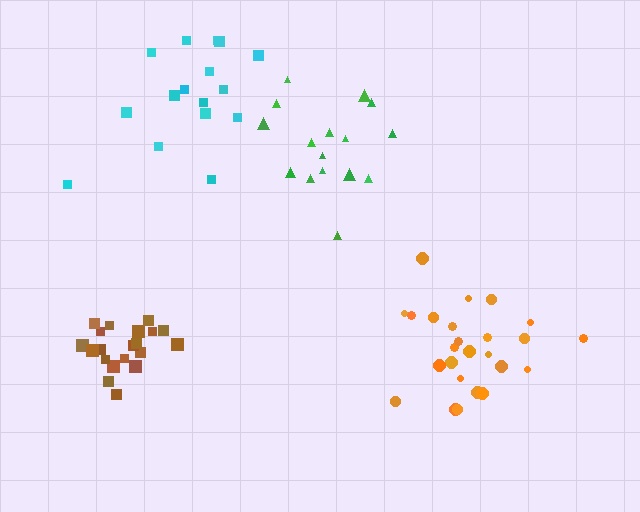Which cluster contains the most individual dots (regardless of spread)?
Orange (25).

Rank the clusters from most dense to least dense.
brown, green, orange, cyan.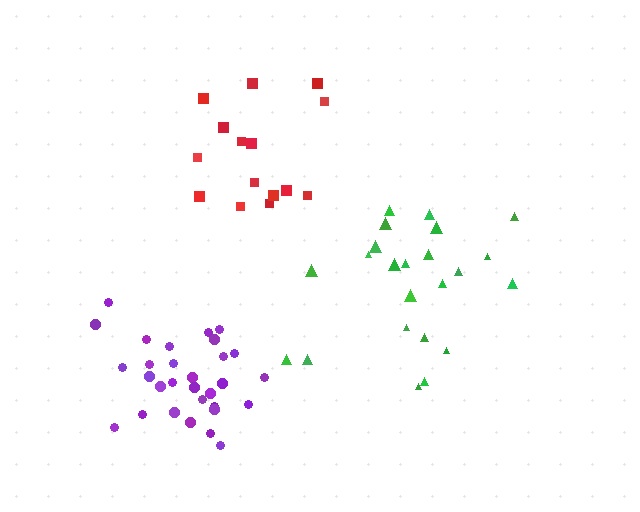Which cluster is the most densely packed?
Purple.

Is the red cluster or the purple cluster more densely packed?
Purple.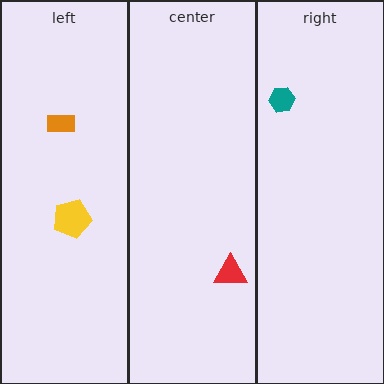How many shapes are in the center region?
1.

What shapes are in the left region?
The orange rectangle, the yellow pentagon.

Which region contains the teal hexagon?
The right region.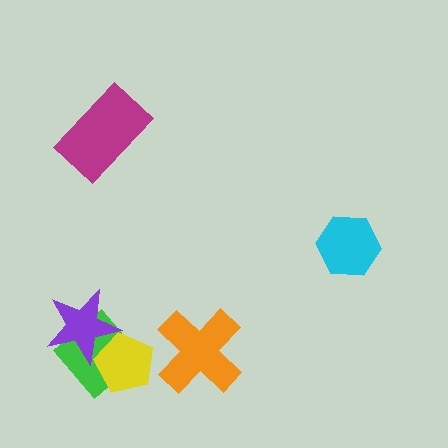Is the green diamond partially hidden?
Yes, it is partially covered by another shape.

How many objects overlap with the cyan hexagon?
0 objects overlap with the cyan hexagon.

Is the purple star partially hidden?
Yes, it is partially covered by another shape.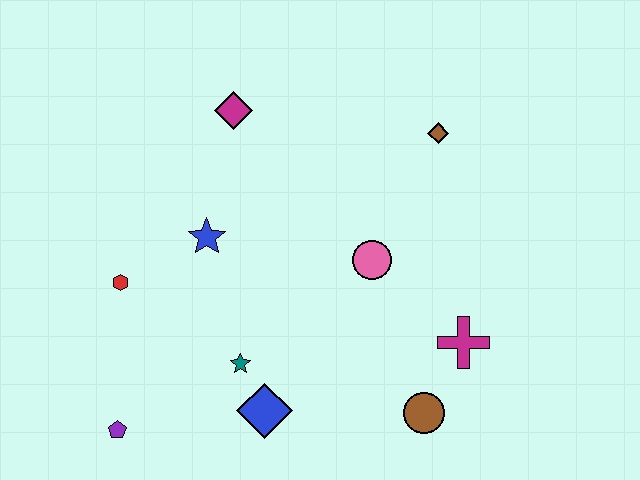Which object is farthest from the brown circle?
The magenta diamond is farthest from the brown circle.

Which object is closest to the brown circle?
The magenta cross is closest to the brown circle.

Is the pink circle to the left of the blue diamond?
No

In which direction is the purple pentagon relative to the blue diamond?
The purple pentagon is to the left of the blue diamond.